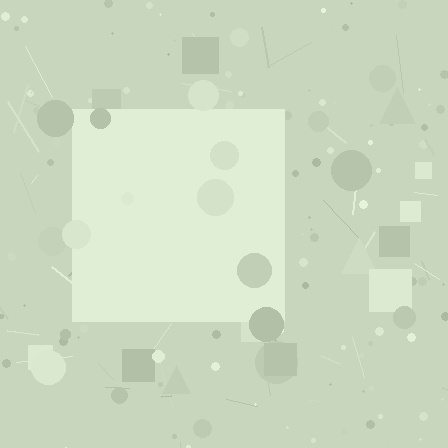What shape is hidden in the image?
A square is hidden in the image.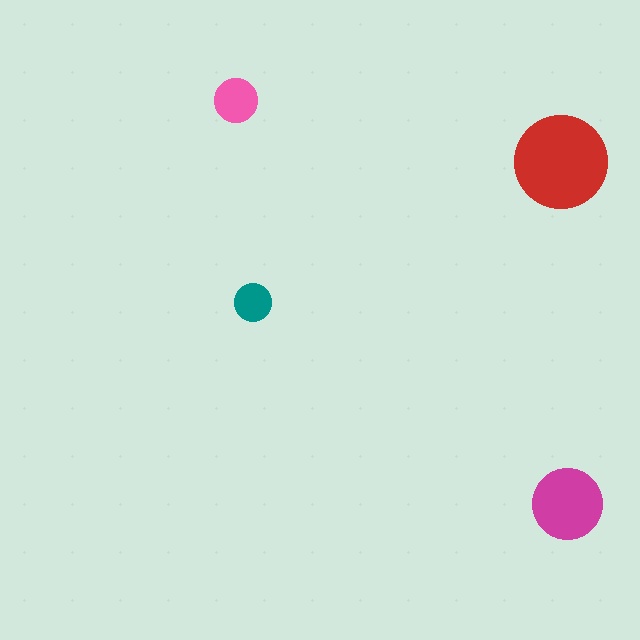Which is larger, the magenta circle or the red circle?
The red one.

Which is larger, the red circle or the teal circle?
The red one.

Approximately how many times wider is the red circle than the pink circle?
About 2 times wider.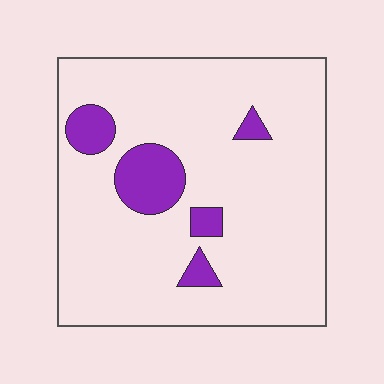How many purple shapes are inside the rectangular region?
5.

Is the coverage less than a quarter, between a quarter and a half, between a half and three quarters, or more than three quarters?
Less than a quarter.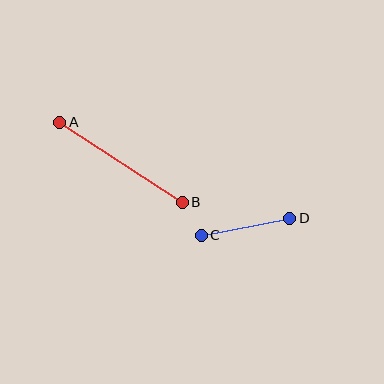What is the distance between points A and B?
The distance is approximately 146 pixels.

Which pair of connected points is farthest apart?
Points A and B are farthest apart.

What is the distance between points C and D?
The distance is approximately 90 pixels.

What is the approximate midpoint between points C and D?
The midpoint is at approximately (246, 227) pixels.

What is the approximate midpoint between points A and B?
The midpoint is at approximately (121, 162) pixels.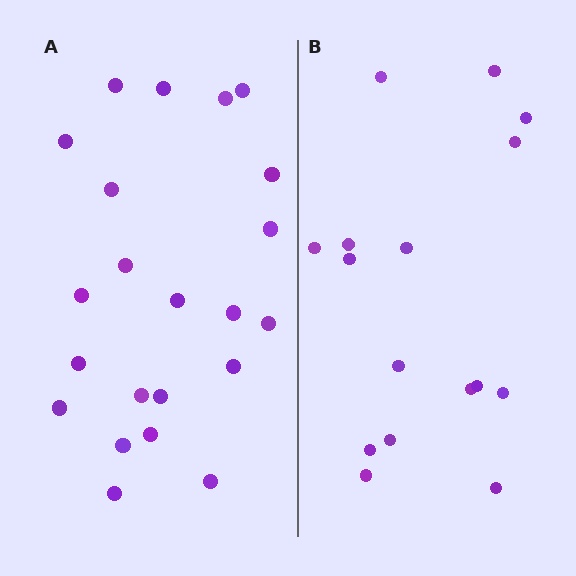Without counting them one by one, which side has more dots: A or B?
Region A (the left region) has more dots.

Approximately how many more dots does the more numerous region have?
Region A has about 6 more dots than region B.